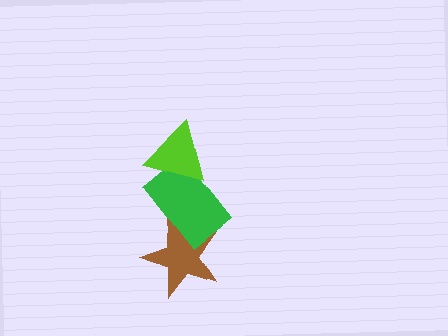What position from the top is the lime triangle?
The lime triangle is 1st from the top.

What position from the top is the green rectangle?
The green rectangle is 2nd from the top.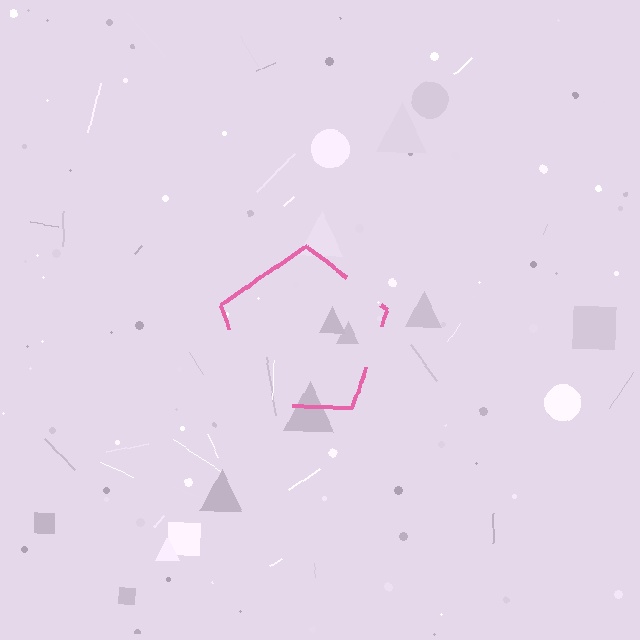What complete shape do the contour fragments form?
The contour fragments form a pentagon.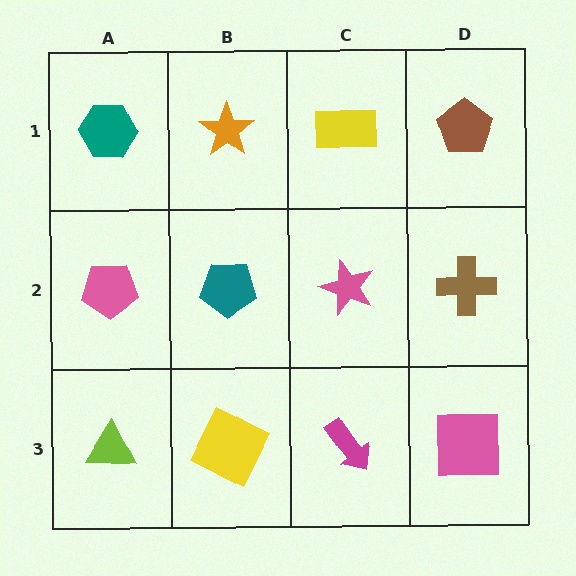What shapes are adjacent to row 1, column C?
A pink star (row 2, column C), an orange star (row 1, column B), a brown pentagon (row 1, column D).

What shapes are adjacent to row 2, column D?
A brown pentagon (row 1, column D), a pink square (row 3, column D), a pink star (row 2, column C).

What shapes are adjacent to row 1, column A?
A pink pentagon (row 2, column A), an orange star (row 1, column B).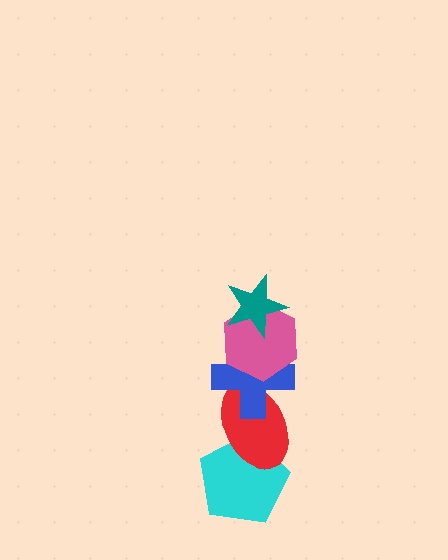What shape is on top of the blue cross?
The pink hexagon is on top of the blue cross.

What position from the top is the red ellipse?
The red ellipse is 4th from the top.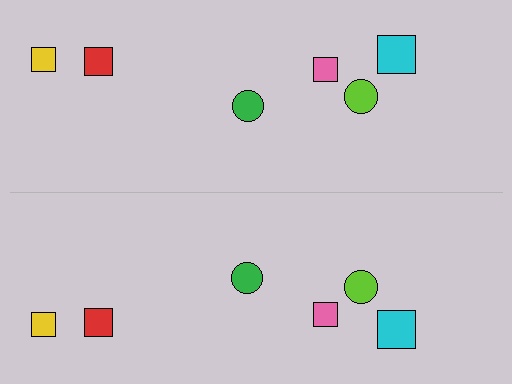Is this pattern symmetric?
Yes, this pattern has bilateral (reflection) symmetry.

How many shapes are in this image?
There are 12 shapes in this image.